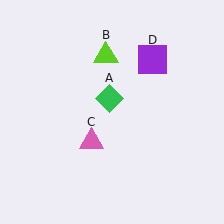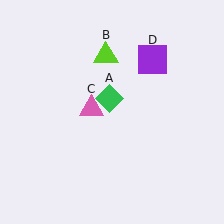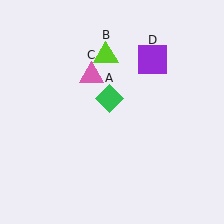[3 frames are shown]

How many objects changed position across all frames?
1 object changed position: pink triangle (object C).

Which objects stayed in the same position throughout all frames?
Green diamond (object A) and lime triangle (object B) and purple square (object D) remained stationary.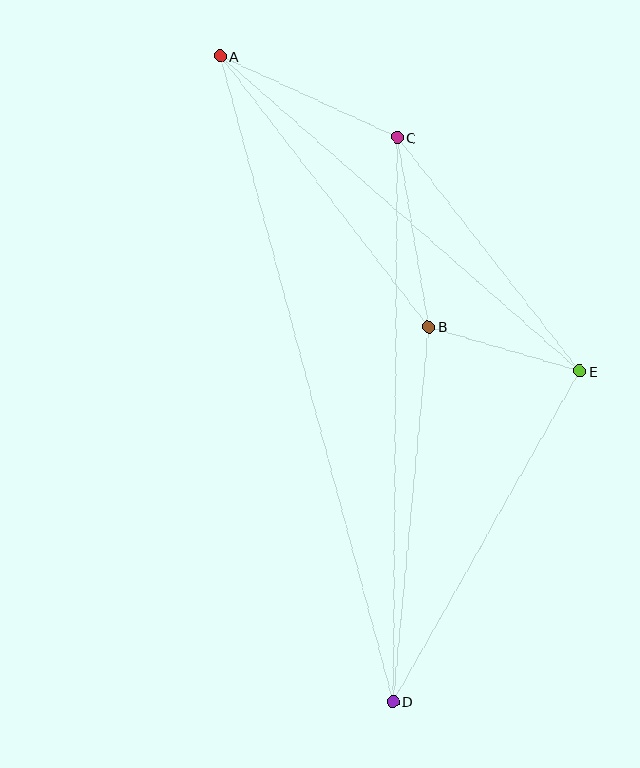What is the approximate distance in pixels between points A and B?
The distance between A and B is approximately 342 pixels.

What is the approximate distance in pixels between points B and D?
The distance between B and D is approximately 376 pixels.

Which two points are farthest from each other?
Points A and D are farthest from each other.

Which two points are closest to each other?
Points B and E are closest to each other.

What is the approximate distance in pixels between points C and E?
The distance between C and E is approximately 297 pixels.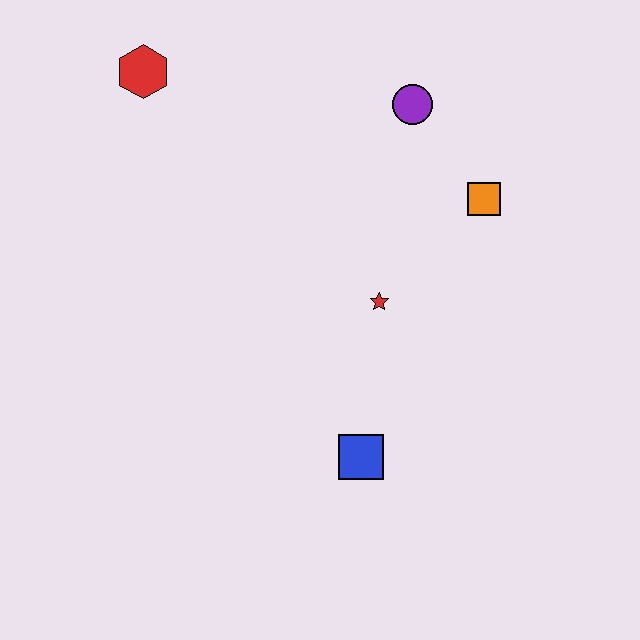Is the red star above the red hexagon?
No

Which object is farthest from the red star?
The red hexagon is farthest from the red star.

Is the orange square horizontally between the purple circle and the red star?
No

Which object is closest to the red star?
The orange square is closest to the red star.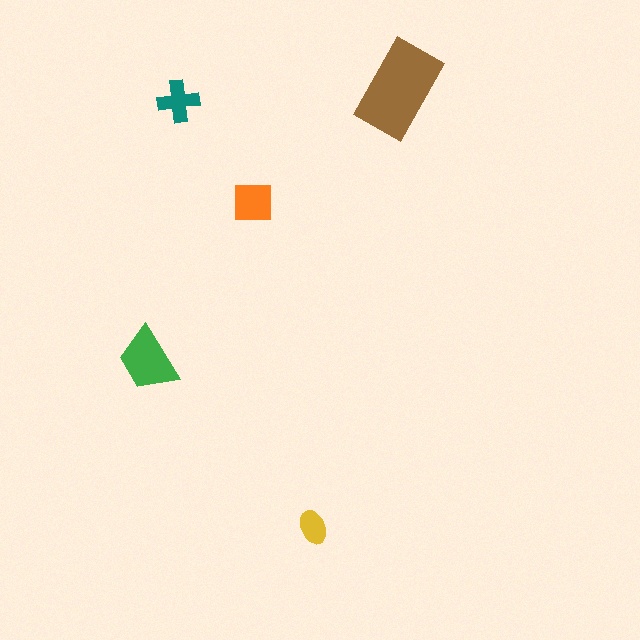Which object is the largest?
The brown rectangle.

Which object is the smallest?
The yellow ellipse.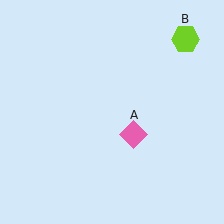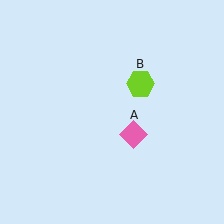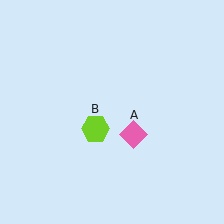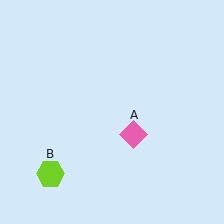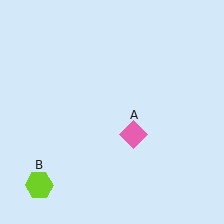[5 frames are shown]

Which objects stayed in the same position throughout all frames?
Pink diamond (object A) remained stationary.